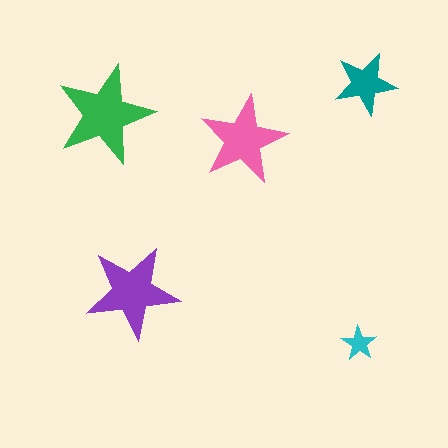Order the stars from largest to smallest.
the green one, the purple one, the pink one, the teal one, the cyan one.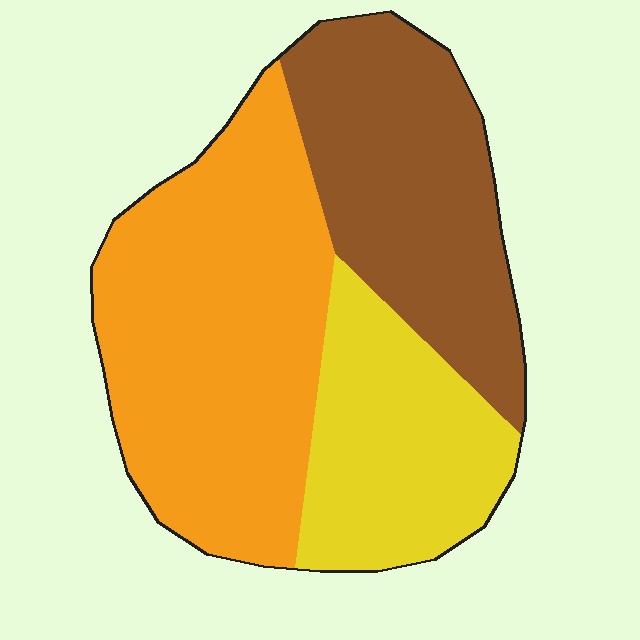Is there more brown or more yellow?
Brown.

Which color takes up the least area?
Yellow, at roughly 25%.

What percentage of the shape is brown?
Brown takes up about one third (1/3) of the shape.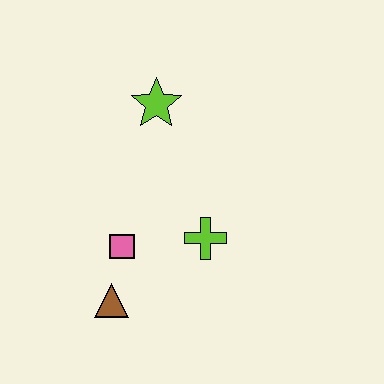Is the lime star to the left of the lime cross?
Yes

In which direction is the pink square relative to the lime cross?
The pink square is to the left of the lime cross.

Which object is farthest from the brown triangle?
The lime star is farthest from the brown triangle.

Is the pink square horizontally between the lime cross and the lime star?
No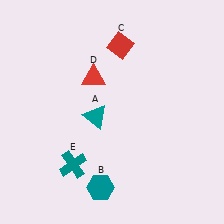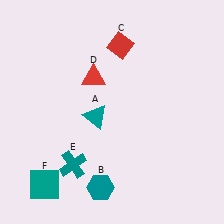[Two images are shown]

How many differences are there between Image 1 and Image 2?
There is 1 difference between the two images.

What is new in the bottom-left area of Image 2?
A teal square (F) was added in the bottom-left area of Image 2.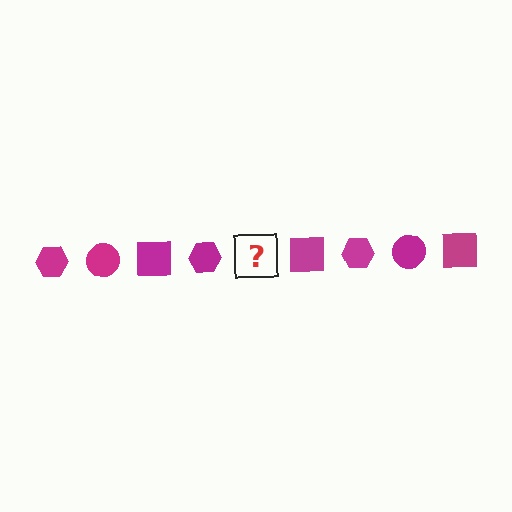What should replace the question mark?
The question mark should be replaced with a magenta circle.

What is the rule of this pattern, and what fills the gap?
The rule is that the pattern cycles through hexagon, circle, square shapes in magenta. The gap should be filled with a magenta circle.